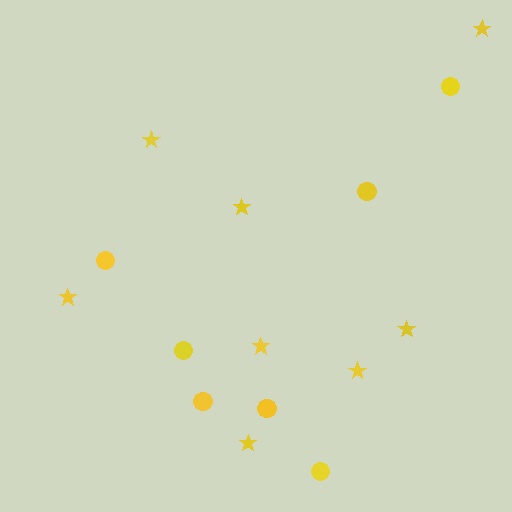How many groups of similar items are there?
There are 2 groups: one group of stars (8) and one group of circles (7).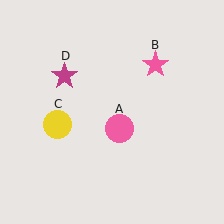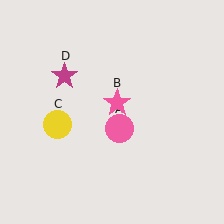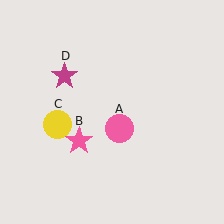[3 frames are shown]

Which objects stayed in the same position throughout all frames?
Pink circle (object A) and yellow circle (object C) and magenta star (object D) remained stationary.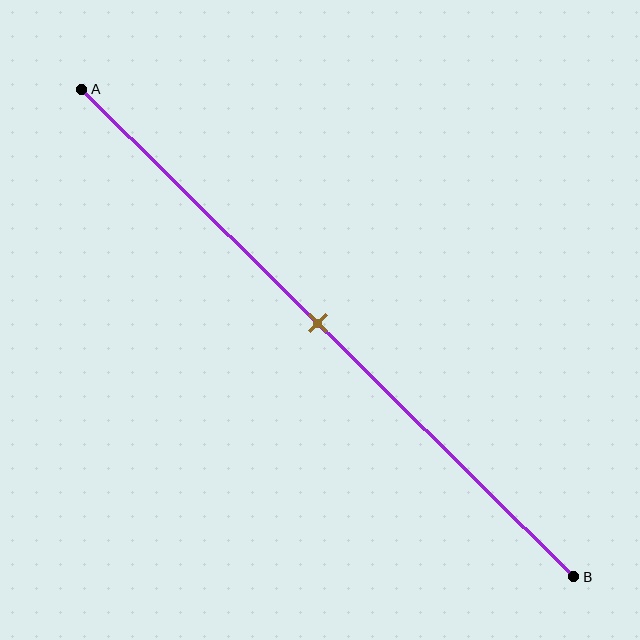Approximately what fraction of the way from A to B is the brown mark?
The brown mark is approximately 50% of the way from A to B.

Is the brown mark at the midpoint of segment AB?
Yes, the mark is approximately at the midpoint.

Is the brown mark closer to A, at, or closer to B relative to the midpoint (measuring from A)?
The brown mark is approximately at the midpoint of segment AB.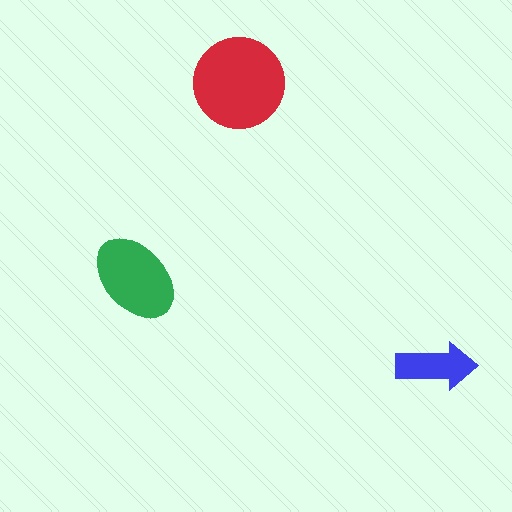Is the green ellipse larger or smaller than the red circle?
Smaller.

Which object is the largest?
The red circle.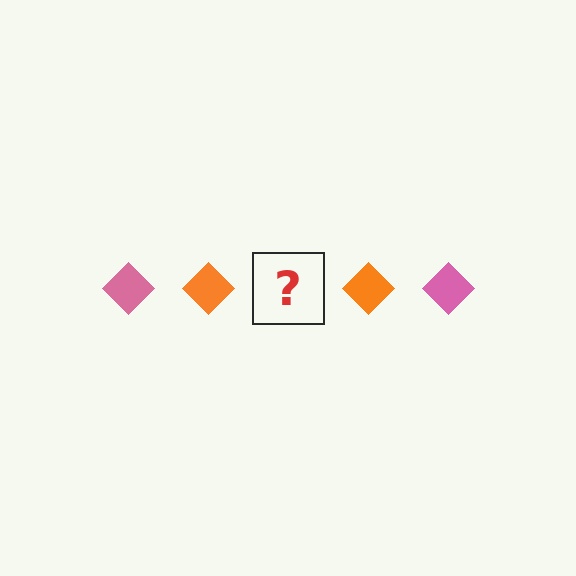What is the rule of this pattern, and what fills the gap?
The rule is that the pattern cycles through pink, orange diamonds. The gap should be filled with a pink diamond.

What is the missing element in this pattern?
The missing element is a pink diamond.